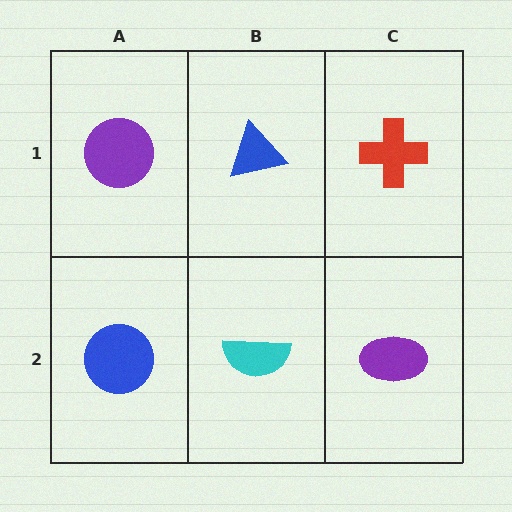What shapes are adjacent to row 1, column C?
A purple ellipse (row 2, column C), a blue triangle (row 1, column B).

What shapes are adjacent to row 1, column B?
A cyan semicircle (row 2, column B), a purple circle (row 1, column A), a red cross (row 1, column C).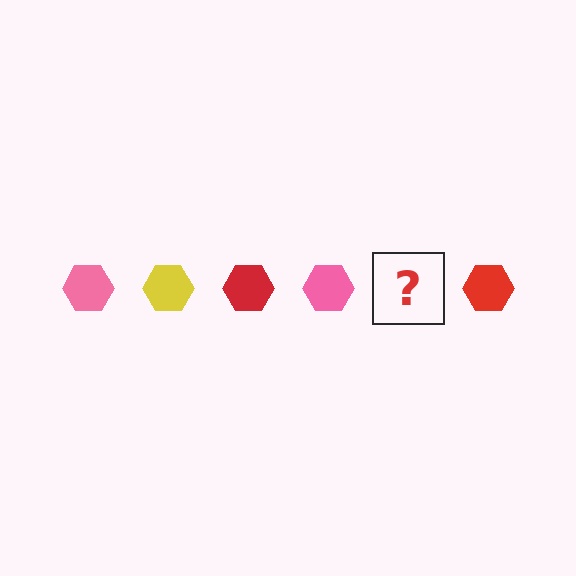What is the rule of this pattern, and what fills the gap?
The rule is that the pattern cycles through pink, yellow, red hexagons. The gap should be filled with a yellow hexagon.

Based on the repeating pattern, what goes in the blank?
The blank should be a yellow hexagon.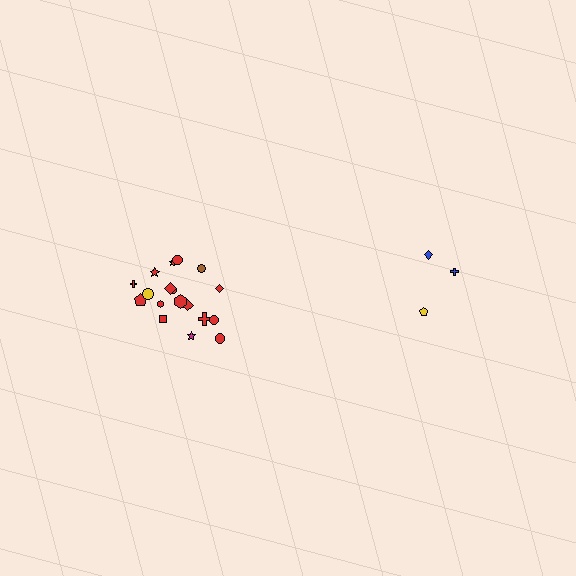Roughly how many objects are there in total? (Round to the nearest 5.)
Roughly 20 objects in total.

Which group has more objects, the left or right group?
The left group.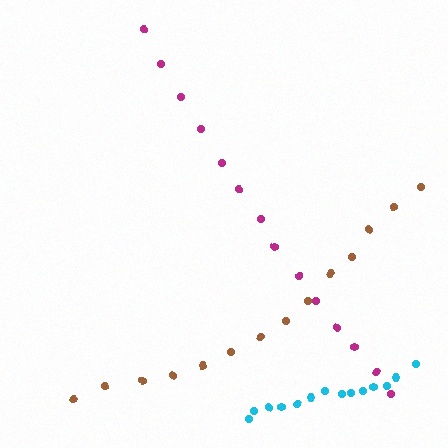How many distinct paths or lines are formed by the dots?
There are 3 distinct paths.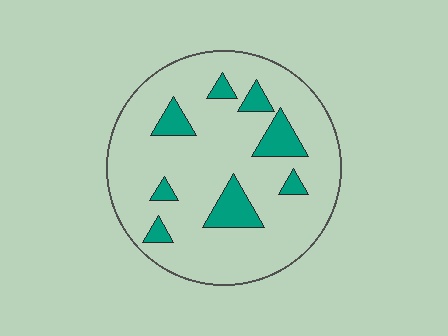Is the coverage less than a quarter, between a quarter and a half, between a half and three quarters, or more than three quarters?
Less than a quarter.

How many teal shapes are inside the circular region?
8.